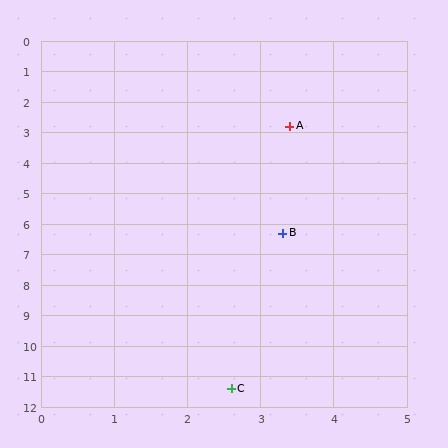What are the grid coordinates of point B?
Point B is at approximately (3.3, 6.3).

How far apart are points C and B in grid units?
Points C and B are about 5.1 grid units apart.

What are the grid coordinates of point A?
Point A is at approximately (3.4, 2.8).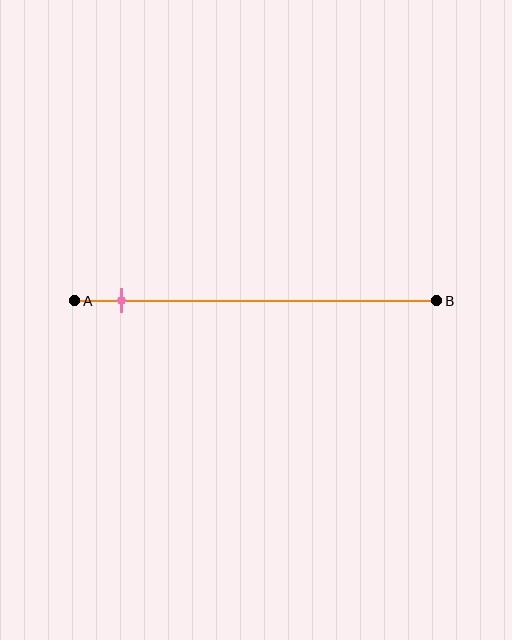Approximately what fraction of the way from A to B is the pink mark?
The pink mark is approximately 15% of the way from A to B.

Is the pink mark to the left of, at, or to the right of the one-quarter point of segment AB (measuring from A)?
The pink mark is to the left of the one-quarter point of segment AB.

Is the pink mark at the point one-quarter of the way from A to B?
No, the mark is at about 15% from A, not at the 25% one-quarter point.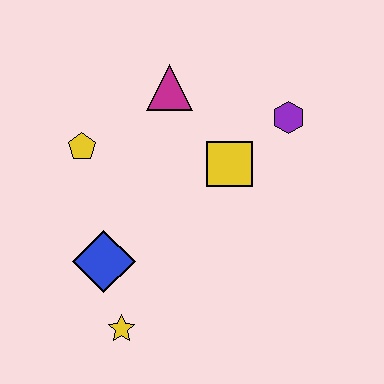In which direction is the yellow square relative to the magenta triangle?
The yellow square is below the magenta triangle.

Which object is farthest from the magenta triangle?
The yellow star is farthest from the magenta triangle.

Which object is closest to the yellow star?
The blue diamond is closest to the yellow star.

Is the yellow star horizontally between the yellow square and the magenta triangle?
No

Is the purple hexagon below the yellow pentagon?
No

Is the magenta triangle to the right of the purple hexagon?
No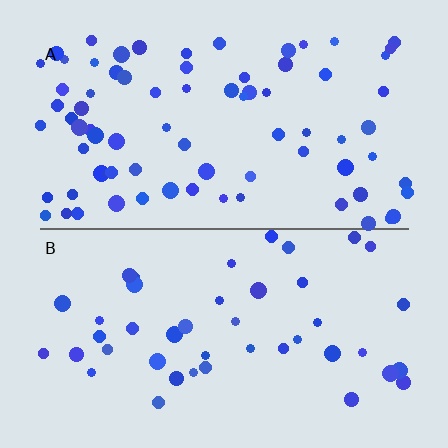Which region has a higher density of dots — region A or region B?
A (the top).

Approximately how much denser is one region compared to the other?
Approximately 1.7× — region A over region B.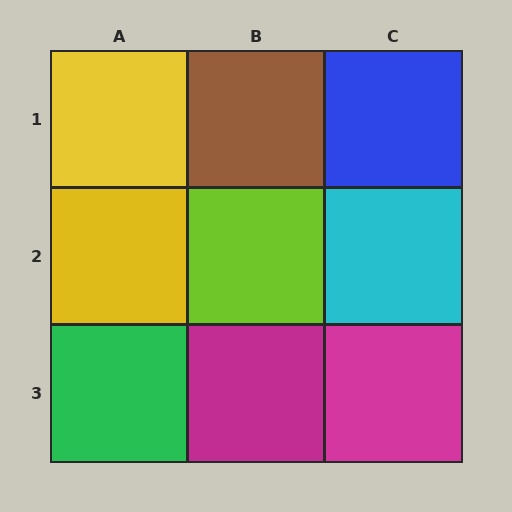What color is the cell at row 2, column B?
Lime.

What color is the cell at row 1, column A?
Yellow.